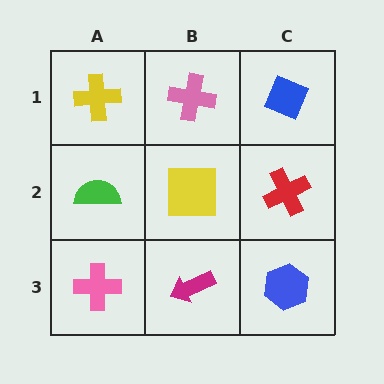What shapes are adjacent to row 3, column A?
A green semicircle (row 2, column A), a magenta arrow (row 3, column B).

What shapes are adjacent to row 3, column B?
A yellow square (row 2, column B), a pink cross (row 3, column A), a blue hexagon (row 3, column C).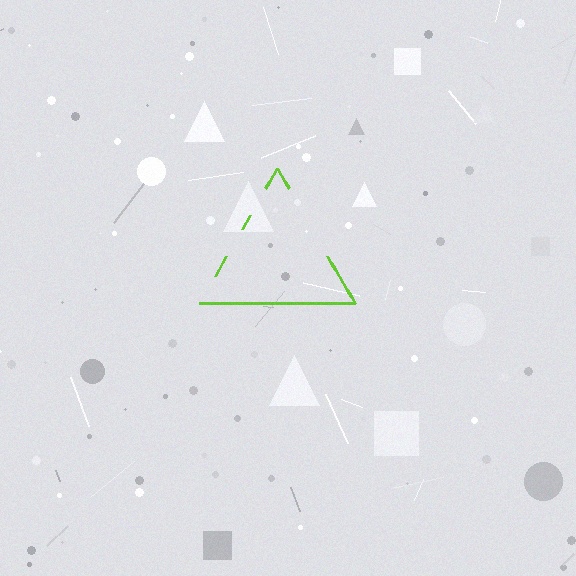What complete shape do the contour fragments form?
The contour fragments form a triangle.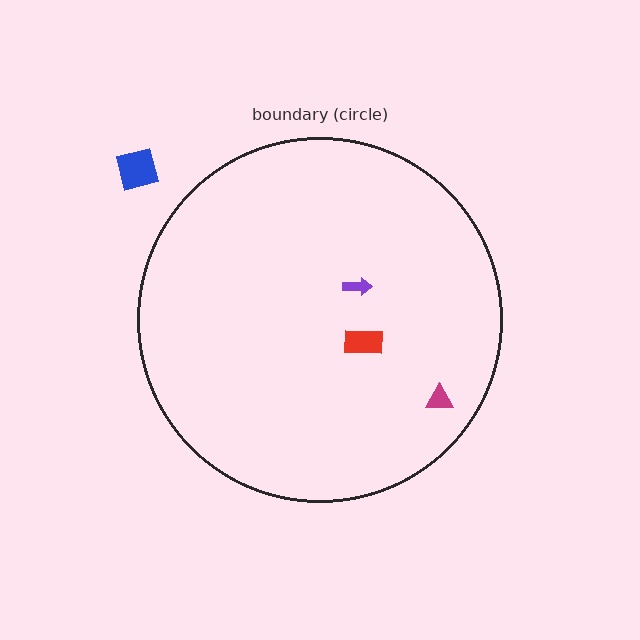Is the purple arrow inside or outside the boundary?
Inside.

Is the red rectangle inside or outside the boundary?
Inside.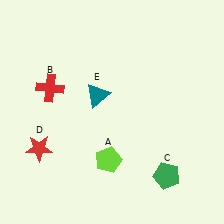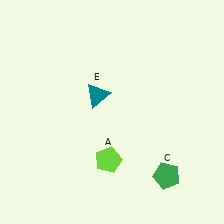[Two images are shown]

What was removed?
The red cross (B), the red star (D) were removed in Image 2.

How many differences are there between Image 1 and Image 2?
There are 2 differences between the two images.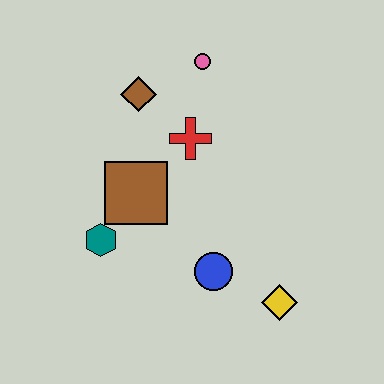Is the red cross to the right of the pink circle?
No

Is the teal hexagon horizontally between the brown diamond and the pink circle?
No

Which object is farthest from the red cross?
The yellow diamond is farthest from the red cross.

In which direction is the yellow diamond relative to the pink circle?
The yellow diamond is below the pink circle.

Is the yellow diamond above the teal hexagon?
No